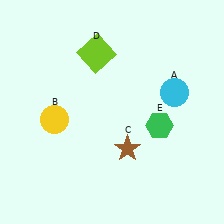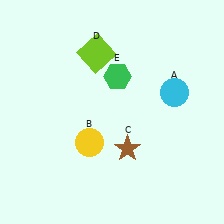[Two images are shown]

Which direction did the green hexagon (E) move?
The green hexagon (E) moved up.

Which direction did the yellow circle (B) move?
The yellow circle (B) moved right.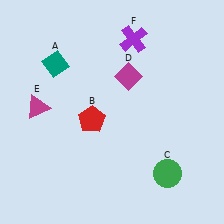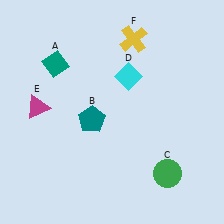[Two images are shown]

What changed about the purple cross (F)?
In Image 1, F is purple. In Image 2, it changed to yellow.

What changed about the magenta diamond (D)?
In Image 1, D is magenta. In Image 2, it changed to cyan.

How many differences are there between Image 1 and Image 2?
There are 3 differences between the two images.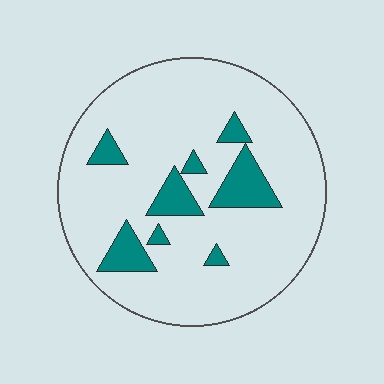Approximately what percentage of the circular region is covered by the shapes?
Approximately 15%.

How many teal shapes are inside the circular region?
8.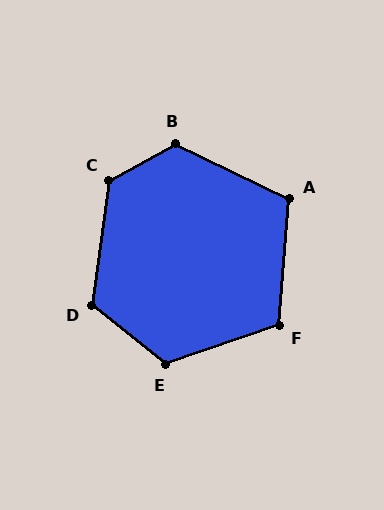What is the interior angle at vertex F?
Approximately 113 degrees (obtuse).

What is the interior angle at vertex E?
Approximately 123 degrees (obtuse).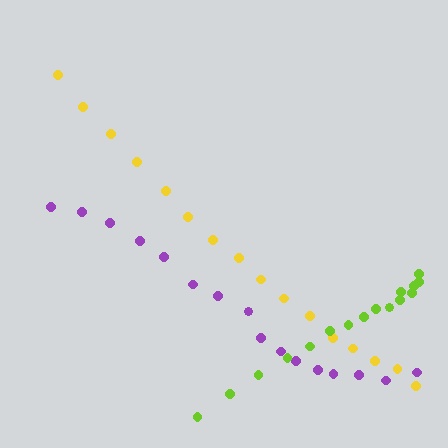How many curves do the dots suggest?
There are 3 distinct paths.